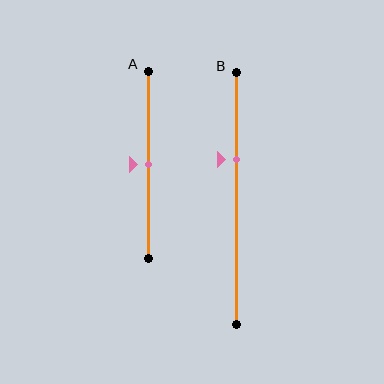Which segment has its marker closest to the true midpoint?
Segment A has its marker closest to the true midpoint.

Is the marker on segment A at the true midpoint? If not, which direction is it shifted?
Yes, the marker on segment A is at the true midpoint.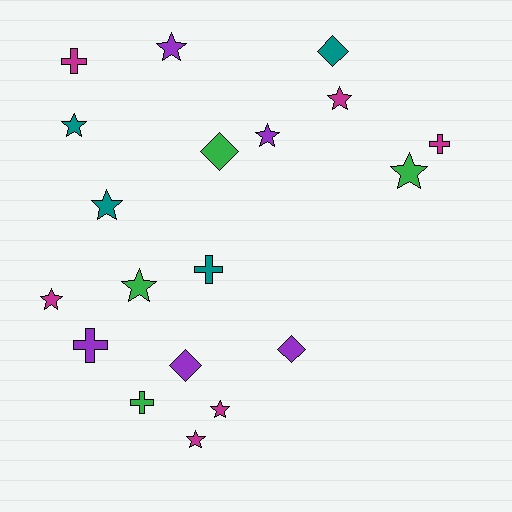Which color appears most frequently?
Magenta, with 6 objects.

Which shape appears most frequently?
Star, with 10 objects.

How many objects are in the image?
There are 19 objects.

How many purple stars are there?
There are 2 purple stars.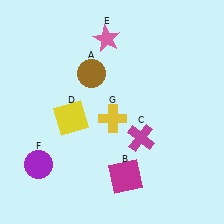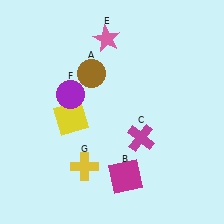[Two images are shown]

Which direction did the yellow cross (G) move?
The yellow cross (G) moved down.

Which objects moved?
The objects that moved are: the purple circle (F), the yellow cross (G).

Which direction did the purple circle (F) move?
The purple circle (F) moved up.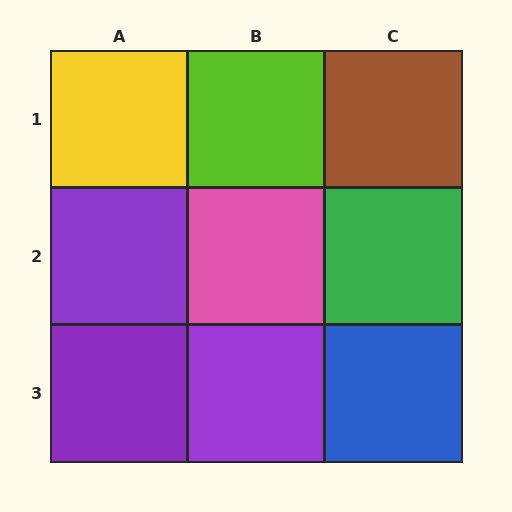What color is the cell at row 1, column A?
Yellow.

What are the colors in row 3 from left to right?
Purple, purple, blue.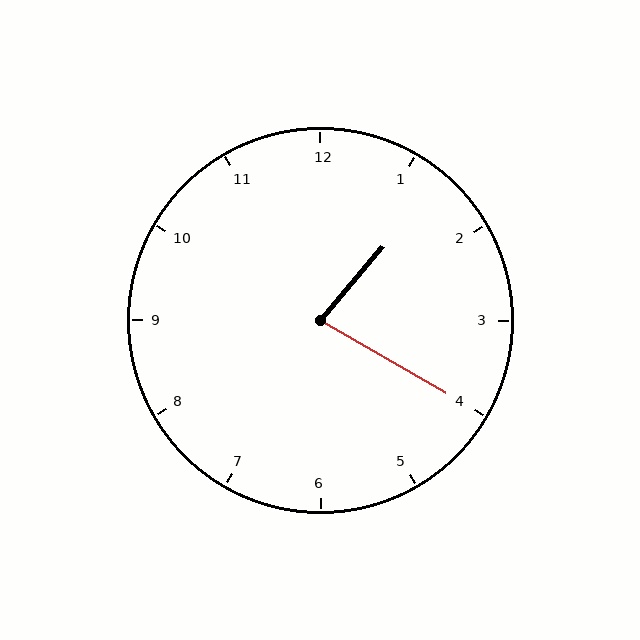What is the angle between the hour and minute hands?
Approximately 80 degrees.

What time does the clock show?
1:20.